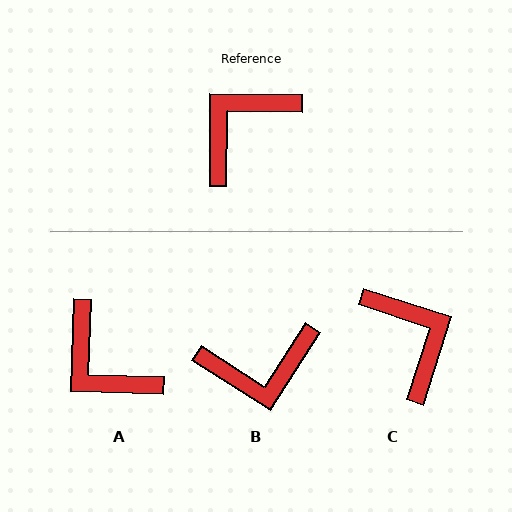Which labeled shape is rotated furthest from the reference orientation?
B, about 148 degrees away.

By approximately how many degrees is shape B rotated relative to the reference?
Approximately 148 degrees counter-clockwise.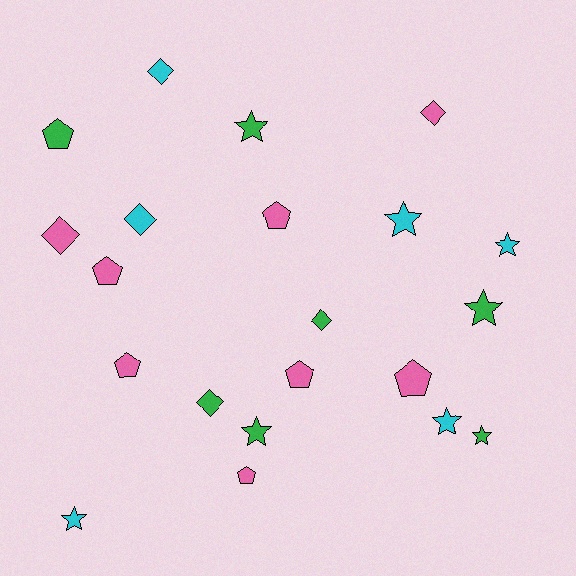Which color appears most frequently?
Pink, with 8 objects.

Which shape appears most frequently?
Star, with 8 objects.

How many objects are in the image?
There are 21 objects.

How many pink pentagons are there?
There are 6 pink pentagons.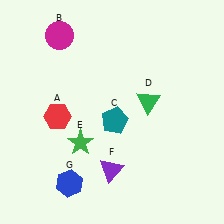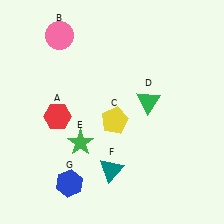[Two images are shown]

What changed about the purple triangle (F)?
In Image 1, F is purple. In Image 2, it changed to teal.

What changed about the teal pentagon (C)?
In Image 1, C is teal. In Image 2, it changed to yellow.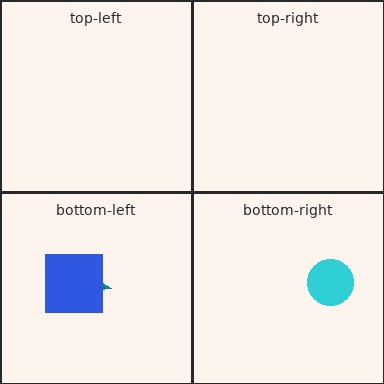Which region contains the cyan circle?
The bottom-right region.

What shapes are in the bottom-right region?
The cyan circle.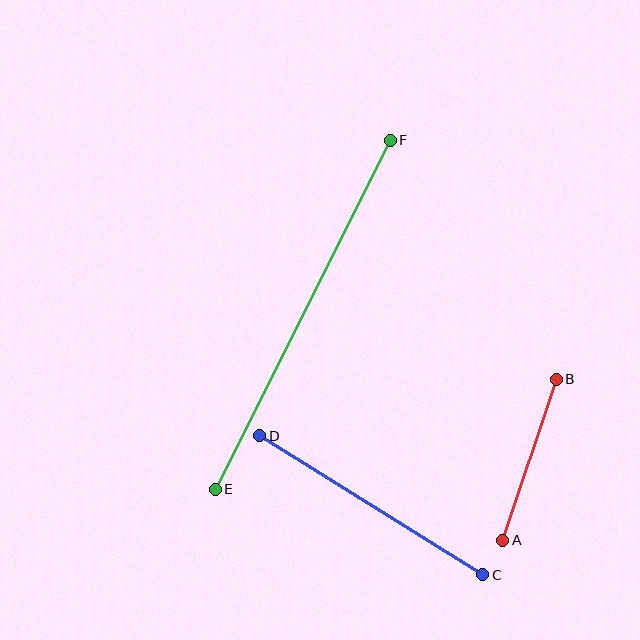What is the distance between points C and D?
The distance is approximately 263 pixels.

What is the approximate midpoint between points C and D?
The midpoint is at approximately (371, 505) pixels.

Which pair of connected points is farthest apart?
Points E and F are farthest apart.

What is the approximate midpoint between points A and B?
The midpoint is at approximately (529, 460) pixels.